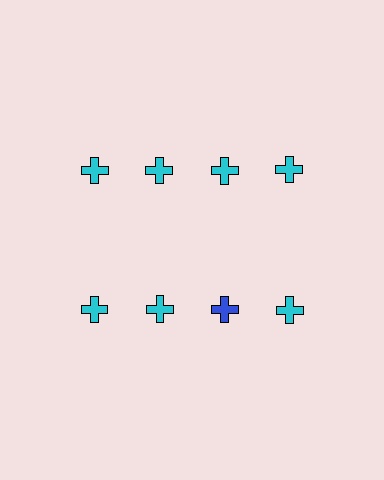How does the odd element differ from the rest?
It has a different color: blue instead of cyan.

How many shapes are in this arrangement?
There are 8 shapes arranged in a grid pattern.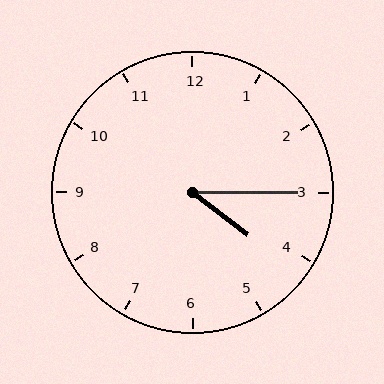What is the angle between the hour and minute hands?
Approximately 38 degrees.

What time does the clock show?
4:15.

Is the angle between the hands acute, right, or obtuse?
It is acute.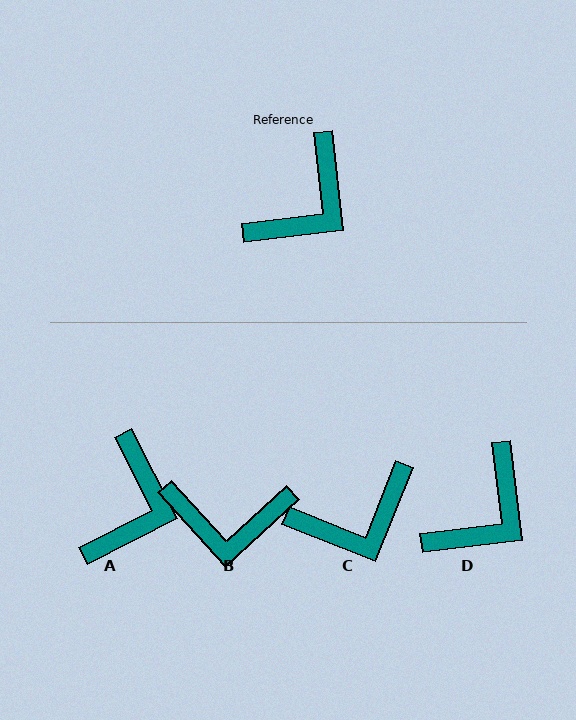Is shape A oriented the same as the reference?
No, it is off by about 20 degrees.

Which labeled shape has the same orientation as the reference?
D.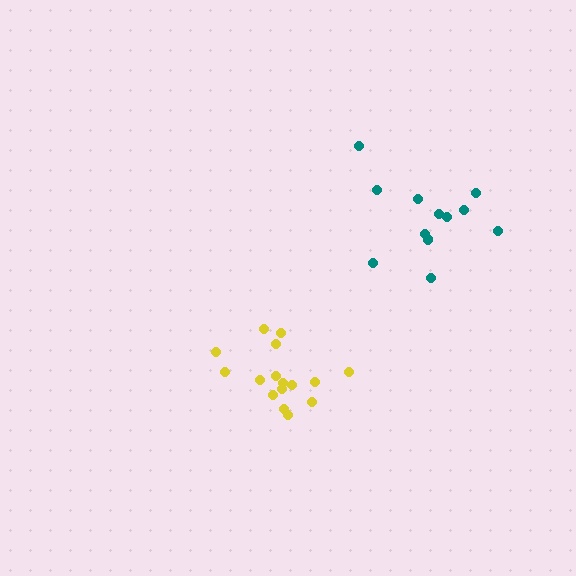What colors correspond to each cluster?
The clusters are colored: yellow, teal.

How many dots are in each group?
Group 1: 16 dots, Group 2: 12 dots (28 total).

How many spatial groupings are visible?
There are 2 spatial groupings.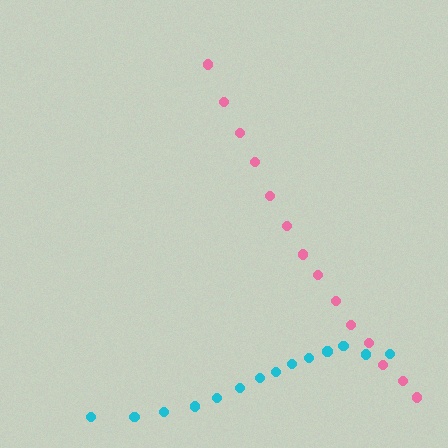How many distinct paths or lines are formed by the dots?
There are 2 distinct paths.